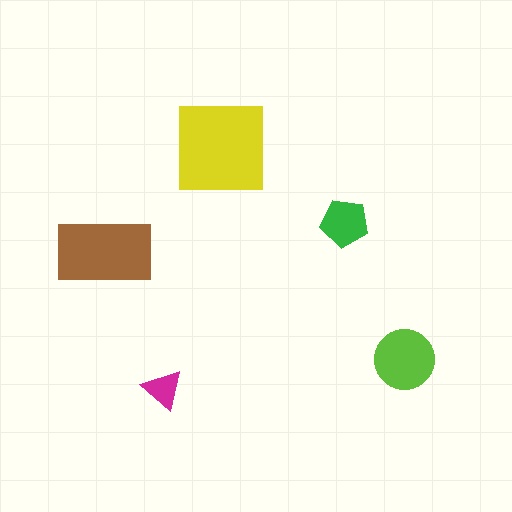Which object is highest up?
The yellow square is topmost.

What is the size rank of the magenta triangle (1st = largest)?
5th.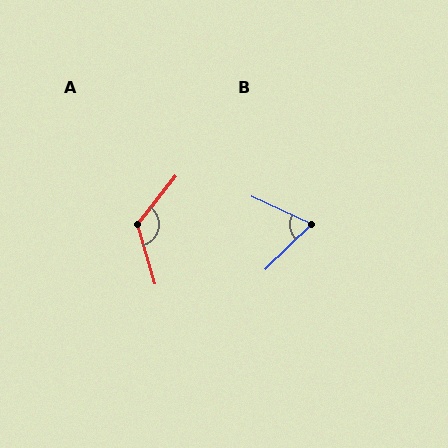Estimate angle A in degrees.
Approximately 125 degrees.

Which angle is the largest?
A, at approximately 125 degrees.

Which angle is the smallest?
B, at approximately 69 degrees.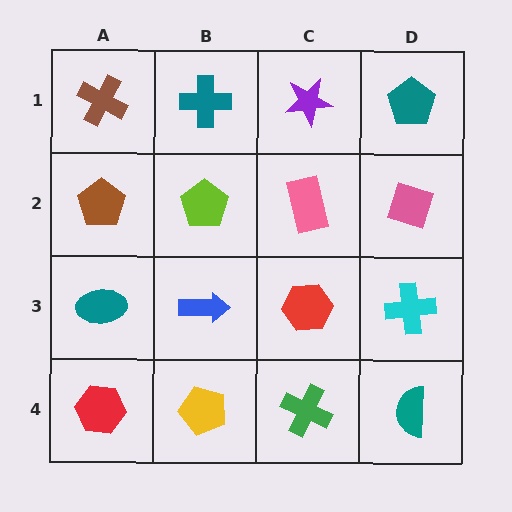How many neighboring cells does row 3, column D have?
3.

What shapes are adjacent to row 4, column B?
A blue arrow (row 3, column B), a red hexagon (row 4, column A), a green cross (row 4, column C).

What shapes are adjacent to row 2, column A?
A brown cross (row 1, column A), a teal ellipse (row 3, column A), a lime pentagon (row 2, column B).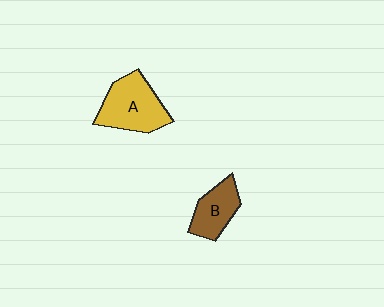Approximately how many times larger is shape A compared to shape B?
Approximately 1.5 times.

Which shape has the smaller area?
Shape B (brown).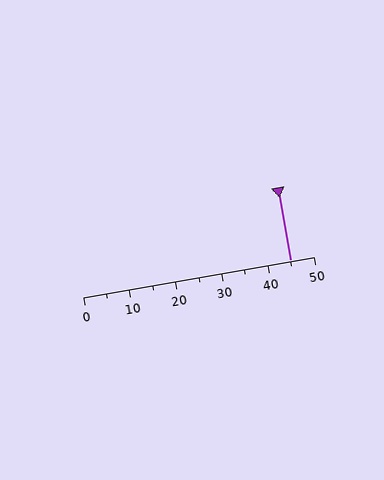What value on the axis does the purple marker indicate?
The marker indicates approximately 45.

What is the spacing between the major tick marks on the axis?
The major ticks are spaced 10 apart.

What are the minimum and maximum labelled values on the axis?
The axis runs from 0 to 50.